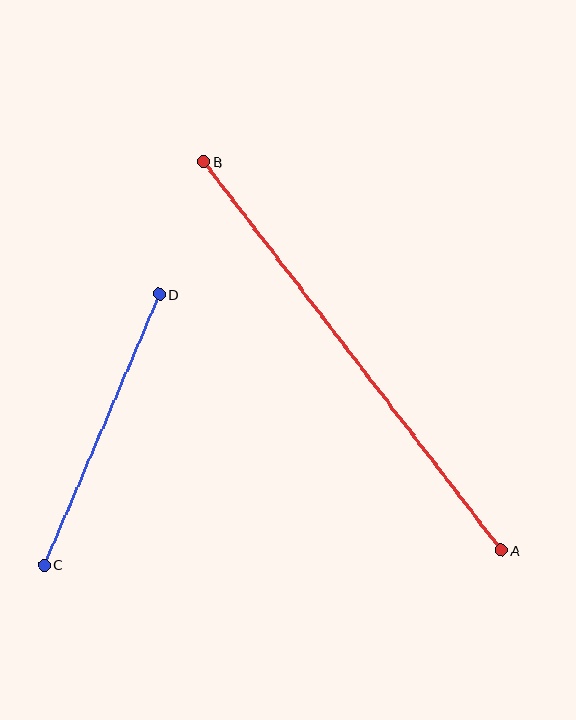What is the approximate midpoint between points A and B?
The midpoint is at approximately (353, 356) pixels.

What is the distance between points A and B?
The distance is approximately 490 pixels.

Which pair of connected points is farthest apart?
Points A and B are farthest apart.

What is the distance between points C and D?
The distance is approximately 294 pixels.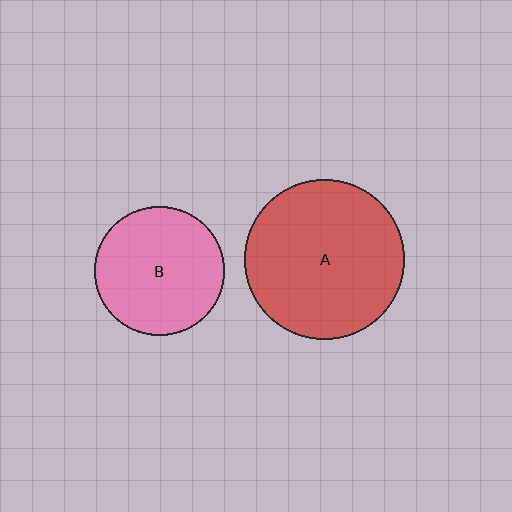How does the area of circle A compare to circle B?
Approximately 1.5 times.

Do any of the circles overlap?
No, none of the circles overlap.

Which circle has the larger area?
Circle A (red).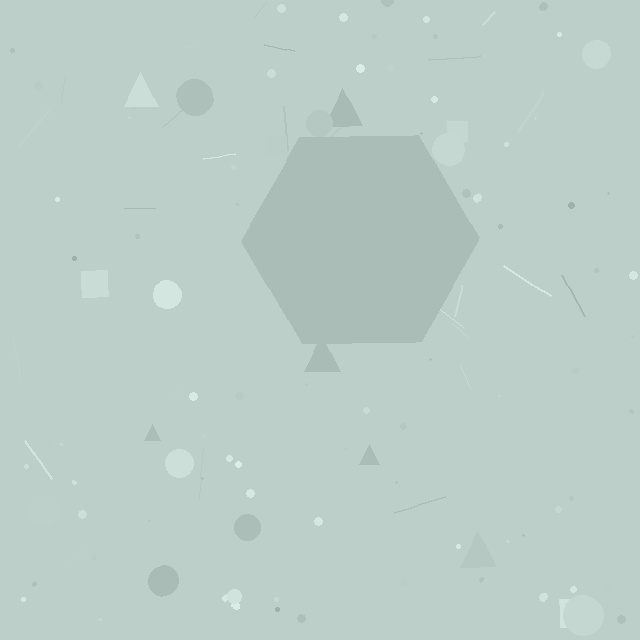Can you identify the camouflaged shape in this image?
The camouflaged shape is a hexagon.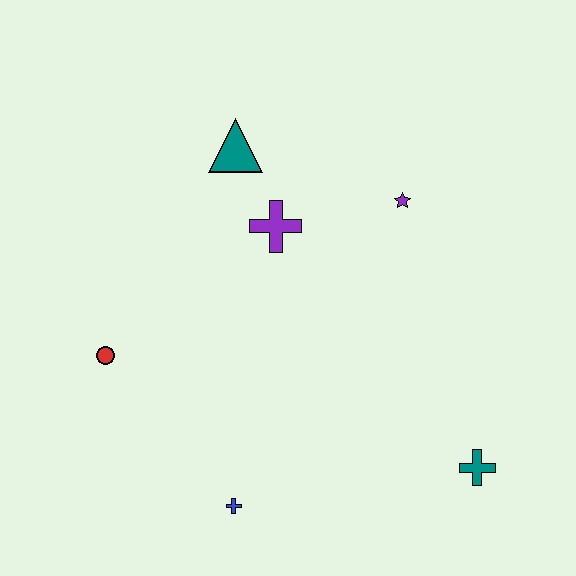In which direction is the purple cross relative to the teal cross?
The purple cross is above the teal cross.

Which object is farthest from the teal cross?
The teal triangle is farthest from the teal cross.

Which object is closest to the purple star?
The purple cross is closest to the purple star.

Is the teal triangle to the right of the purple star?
No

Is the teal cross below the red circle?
Yes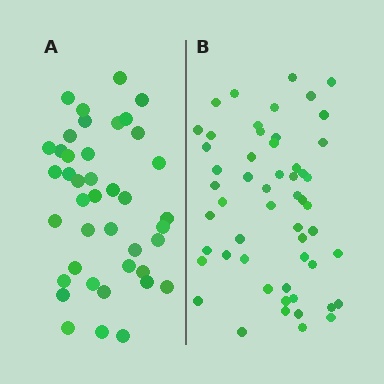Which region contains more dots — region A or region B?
Region B (the right region) has more dots.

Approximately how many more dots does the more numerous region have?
Region B has approximately 15 more dots than region A.